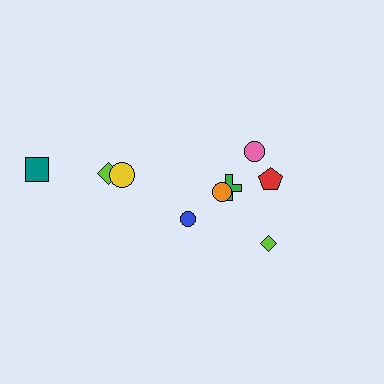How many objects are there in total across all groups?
There are 9 objects.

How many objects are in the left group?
There are 3 objects.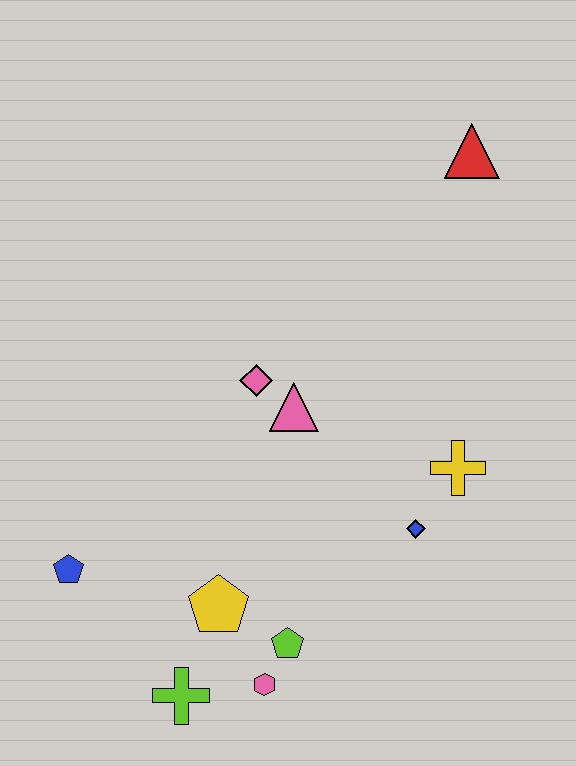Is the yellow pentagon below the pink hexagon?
No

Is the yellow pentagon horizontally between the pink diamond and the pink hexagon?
No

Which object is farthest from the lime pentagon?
The red triangle is farthest from the lime pentagon.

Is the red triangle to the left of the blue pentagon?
No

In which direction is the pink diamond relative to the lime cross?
The pink diamond is above the lime cross.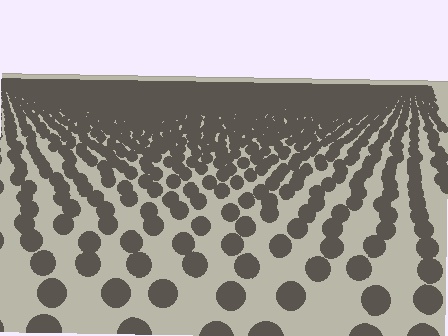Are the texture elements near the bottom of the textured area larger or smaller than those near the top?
Larger. Near the bottom, elements are closer to the viewer and appear at a bigger on-screen size.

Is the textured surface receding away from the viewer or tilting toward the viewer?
The surface is receding away from the viewer. Texture elements get smaller and denser toward the top.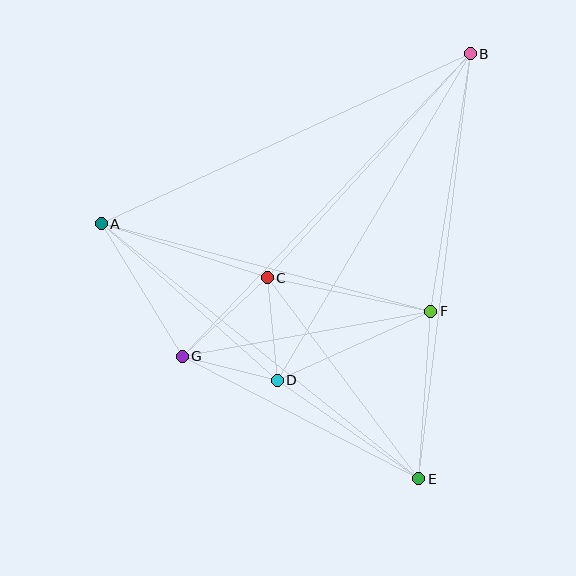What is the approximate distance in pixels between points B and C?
The distance between B and C is approximately 302 pixels.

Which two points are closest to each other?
Points D and G are closest to each other.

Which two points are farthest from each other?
Points B and E are farthest from each other.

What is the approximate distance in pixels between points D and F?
The distance between D and F is approximately 168 pixels.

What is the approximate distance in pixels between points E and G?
The distance between E and G is approximately 266 pixels.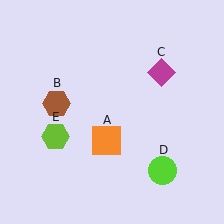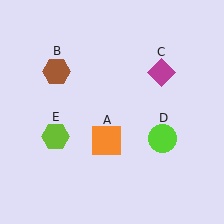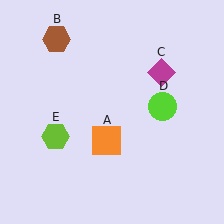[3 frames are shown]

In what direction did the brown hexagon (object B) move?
The brown hexagon (object B) moved up.